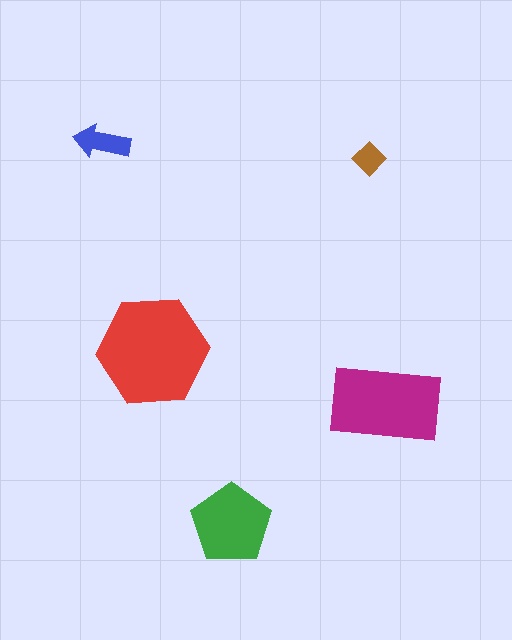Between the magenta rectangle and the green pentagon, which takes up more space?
The magenta rectangle.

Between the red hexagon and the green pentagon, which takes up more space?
The red hexagon.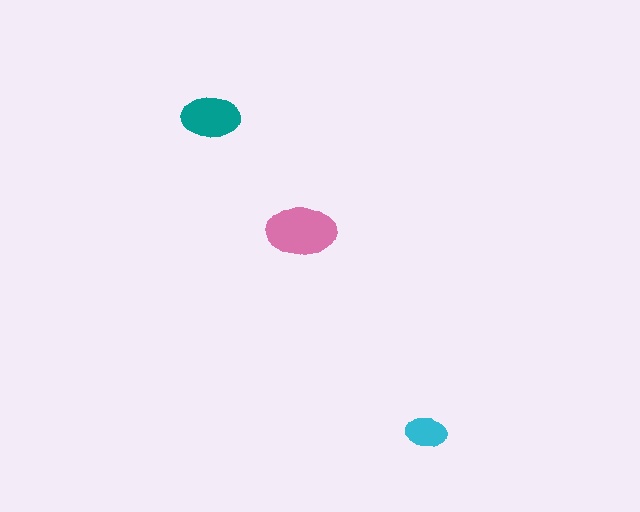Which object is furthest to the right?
The cyan ellipse is rightmost.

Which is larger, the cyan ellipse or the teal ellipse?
The teal one.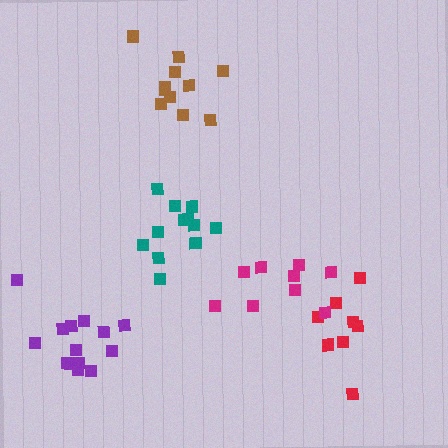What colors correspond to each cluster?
The clusters are colored: red, magenta, teal, purple, brown.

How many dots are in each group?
Group 1: 8 dots, Group 2: 9 dots, Group 3: 12 dots, Group 4: 14 dots, Group 5: 11 dots (54 total).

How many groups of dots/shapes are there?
There are 5 groups.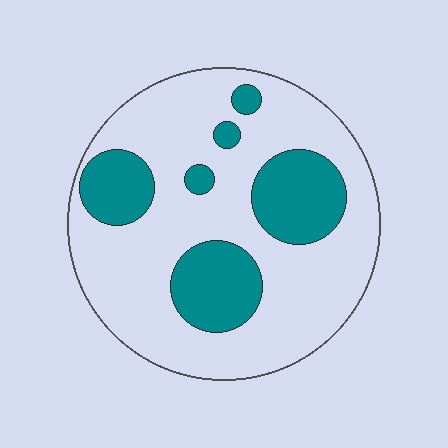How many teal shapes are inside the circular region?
6.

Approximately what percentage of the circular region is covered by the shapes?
Approximately 25%.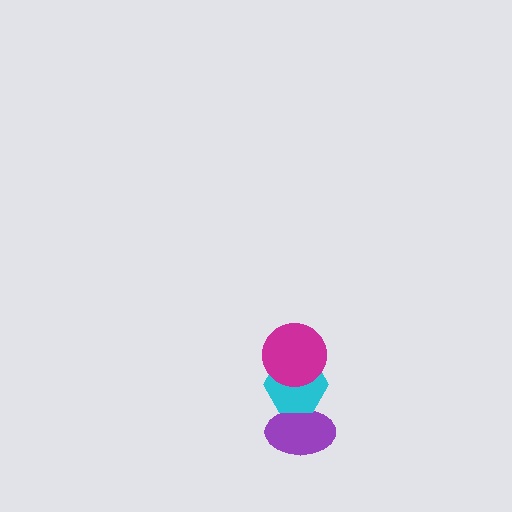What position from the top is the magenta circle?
The magenta circle is 1st from the top.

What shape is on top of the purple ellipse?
The cyan hexagon is on top of the purple ellipse.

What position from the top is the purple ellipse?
The purple ellipse is 3rd from the top.